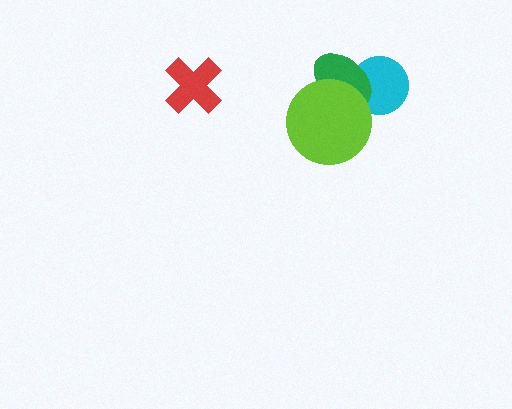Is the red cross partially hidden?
No, no other shape covers it.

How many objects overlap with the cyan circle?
2 objects overlap with the cyan circle.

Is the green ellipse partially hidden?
Yes, it is partially covered by another shape.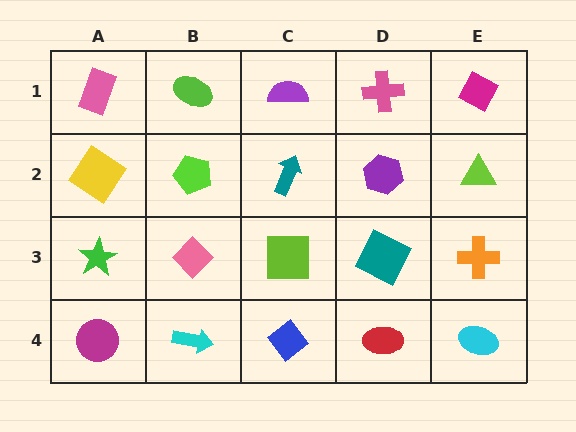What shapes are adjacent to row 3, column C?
A teal arrow (row 2, column C), a blue diamond (row 4, column C), a pink diamond (row 3, column B), a teal square (row 3, column D).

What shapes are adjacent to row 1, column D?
A purple hexagon (row 2, column D), a purple semicircle (row 1, column C), a magenta diamond (row 1, column E).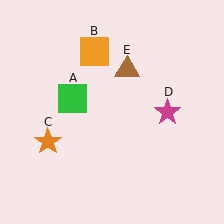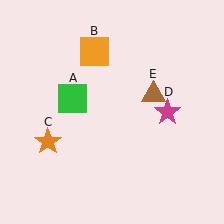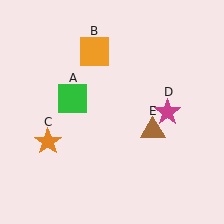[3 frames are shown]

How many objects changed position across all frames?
1 object changed position: brown triangle (object E).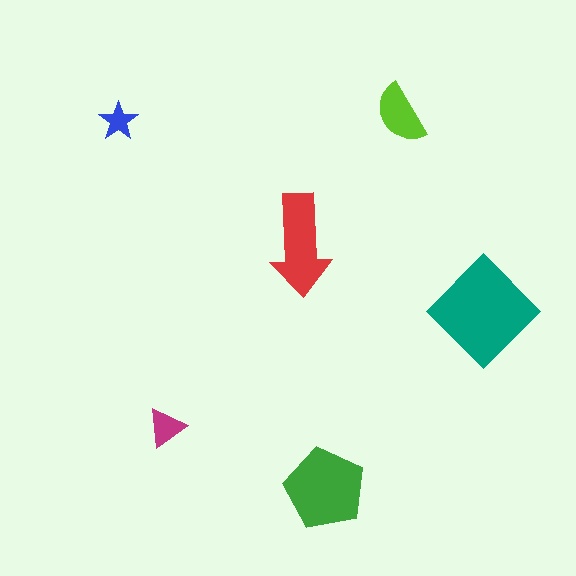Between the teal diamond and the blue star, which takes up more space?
The teal diamond.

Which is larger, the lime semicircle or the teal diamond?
The teal diamond.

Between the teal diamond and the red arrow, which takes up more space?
The teal diamond.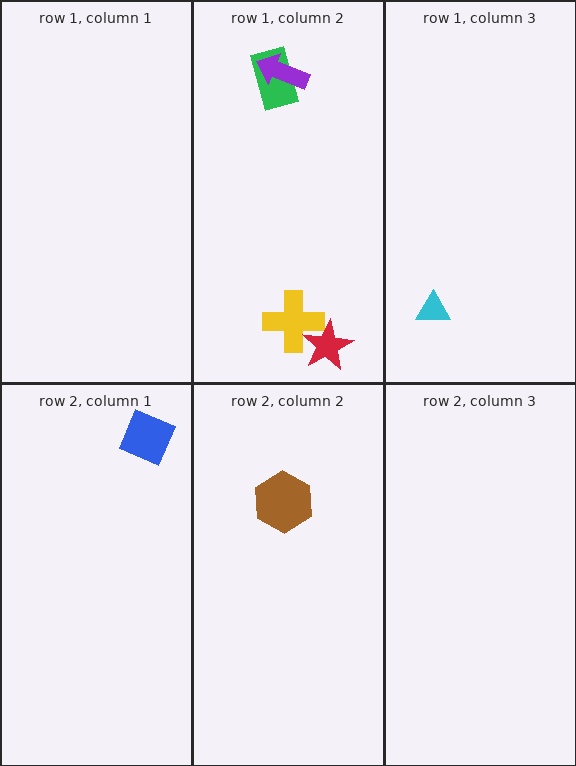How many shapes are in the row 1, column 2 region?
4.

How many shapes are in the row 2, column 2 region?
1.